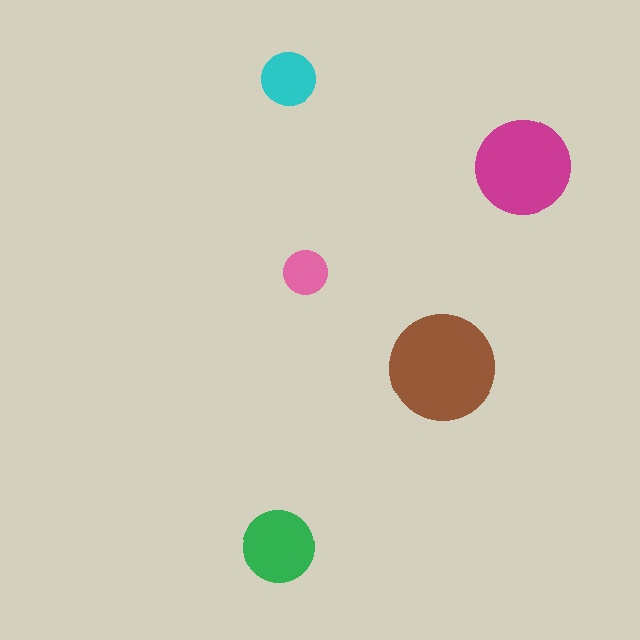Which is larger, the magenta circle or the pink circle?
The magenta one.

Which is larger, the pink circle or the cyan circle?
The cyan one.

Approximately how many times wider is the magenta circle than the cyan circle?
About 2 times wider.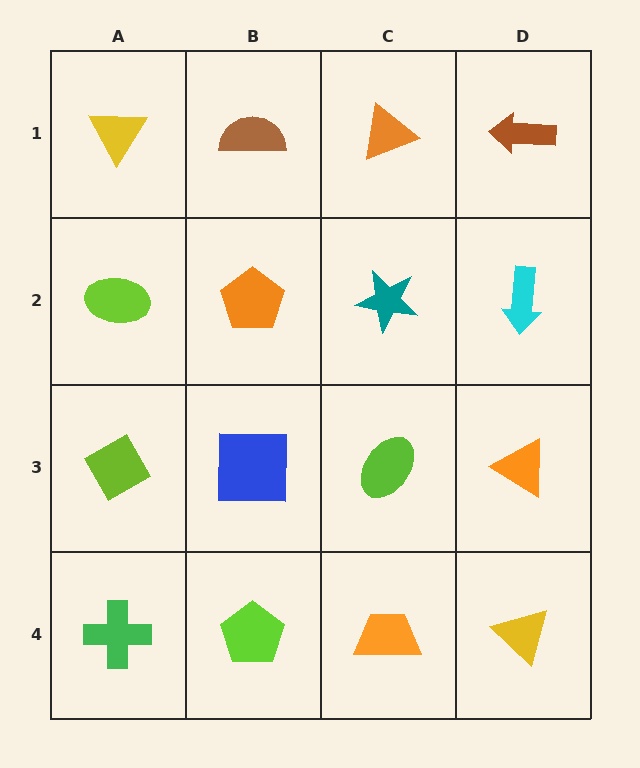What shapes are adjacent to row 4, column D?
An orange triangle (row 3, column D), an orange trapezoid (row 4, column C).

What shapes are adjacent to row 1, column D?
A cyan arrow (row 2, column D), an orange triangle (row 1, column C).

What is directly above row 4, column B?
A blue square.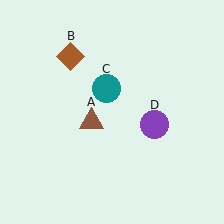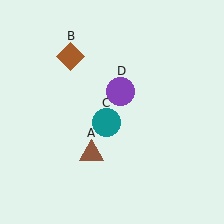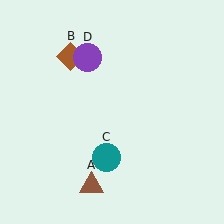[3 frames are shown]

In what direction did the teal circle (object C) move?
The teal circle (object C) moved down.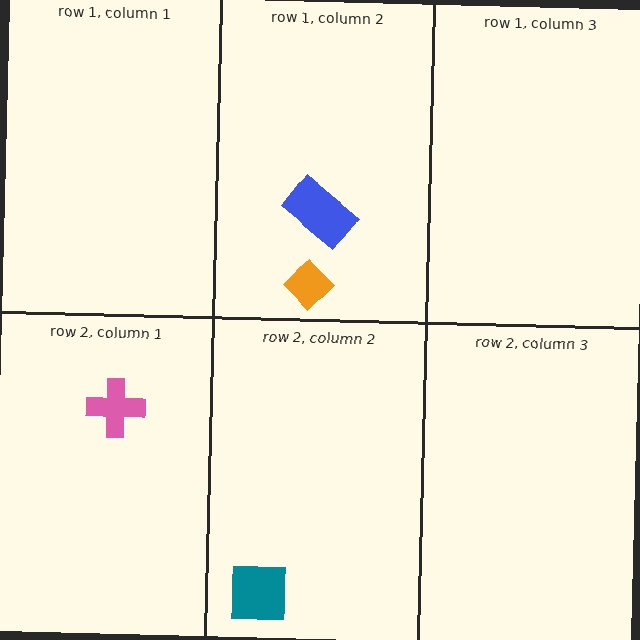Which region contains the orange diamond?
The row 1, column 2 region.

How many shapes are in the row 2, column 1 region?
1.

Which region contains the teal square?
The row 2, column 2 region.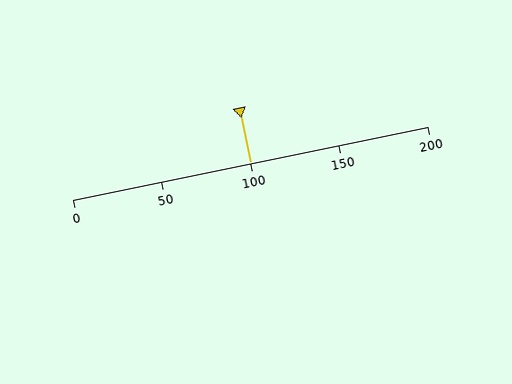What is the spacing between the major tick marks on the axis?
The major ticks are spaced 50 apart.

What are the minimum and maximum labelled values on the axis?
The axis runs from 0 to 200.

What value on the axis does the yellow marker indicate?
The marker indicates approximately 100.